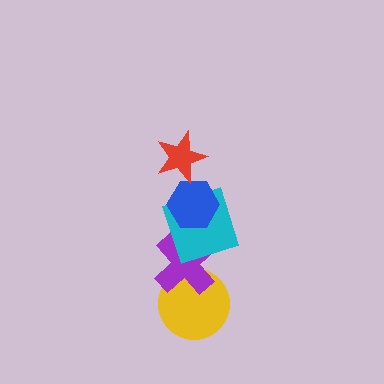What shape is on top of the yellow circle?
The purple cross is on top of the yellow circle.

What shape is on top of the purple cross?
The cyan square is on top of the purple cross.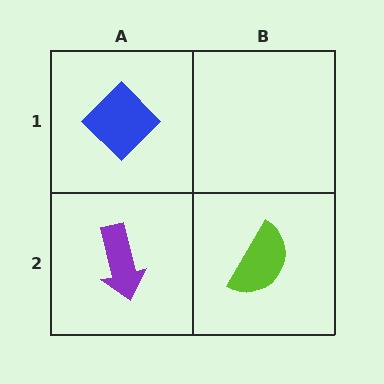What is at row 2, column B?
A lime semicircle.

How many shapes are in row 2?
2 shapes.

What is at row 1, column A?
A blue diamond.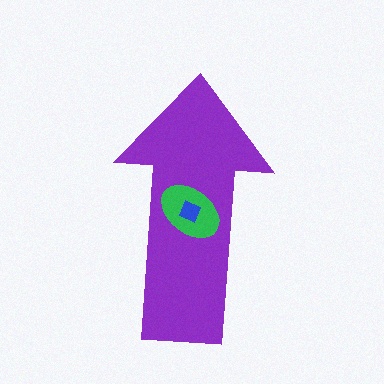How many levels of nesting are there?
3.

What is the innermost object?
The blue square.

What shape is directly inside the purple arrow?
The green ellipse.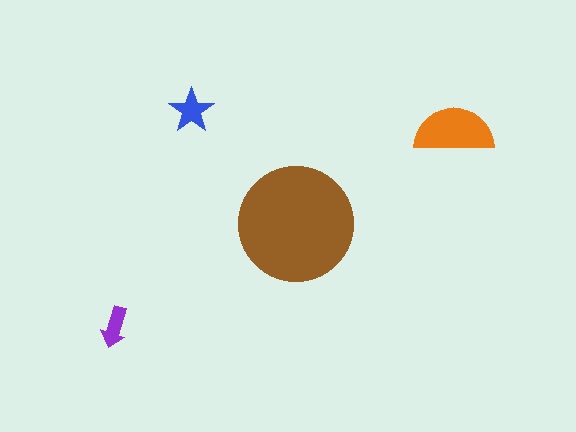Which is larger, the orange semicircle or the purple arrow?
The orange semicircle.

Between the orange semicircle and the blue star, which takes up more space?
The orange semicircle.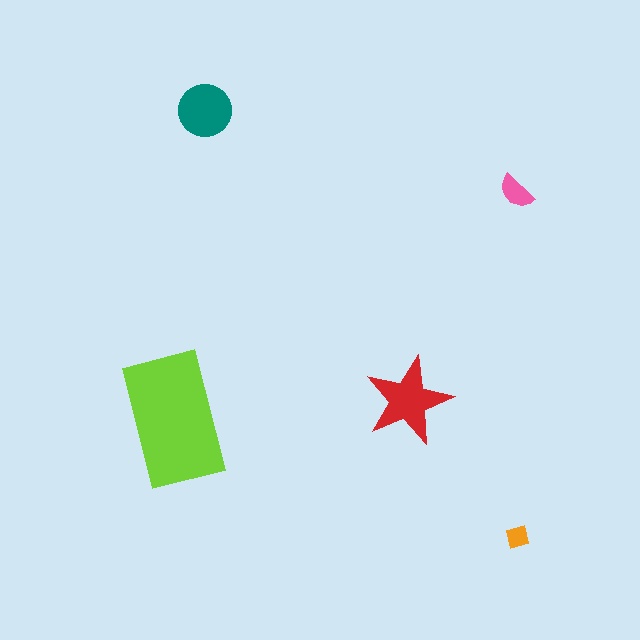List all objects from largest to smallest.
The lime rectangle, the red star, the teal circle, the pink semicircle, the orange square.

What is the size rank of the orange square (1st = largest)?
5th.